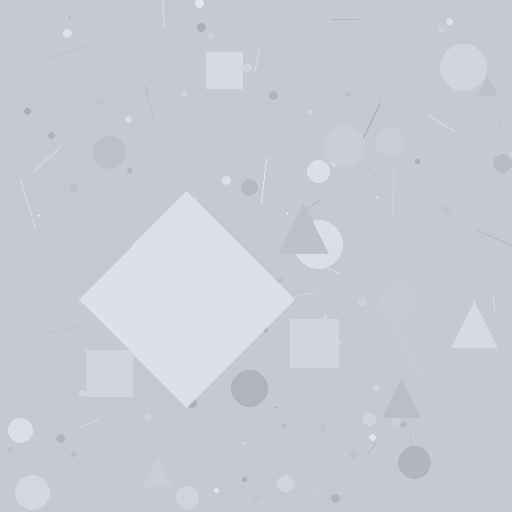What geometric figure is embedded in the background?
A diamond is embedded in the background.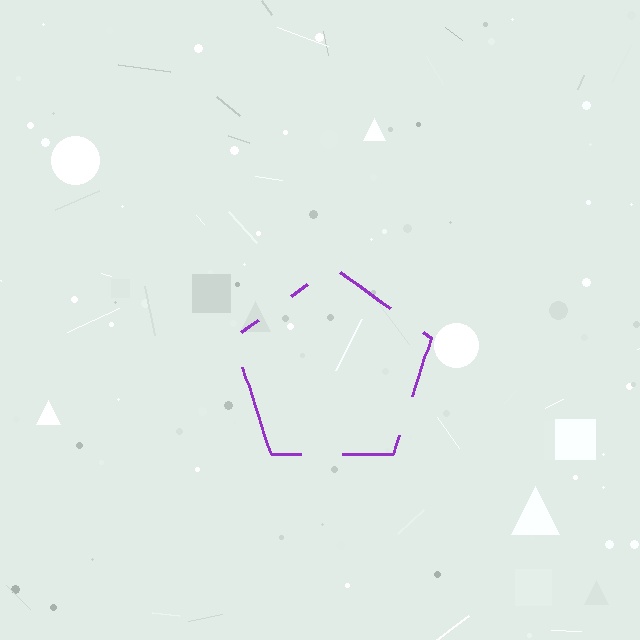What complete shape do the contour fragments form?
The contour fragments form a pentagon.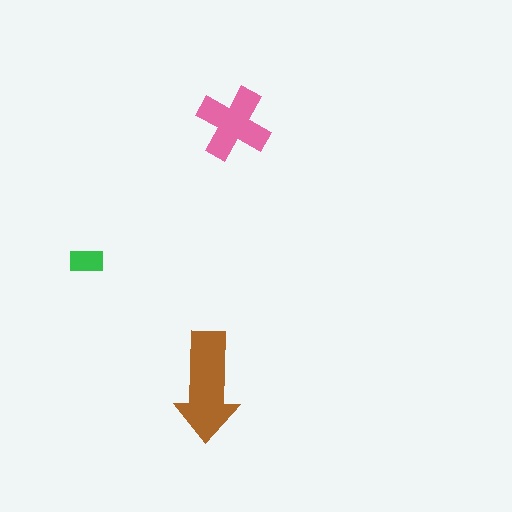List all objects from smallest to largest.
The green rectangle, the pink cross, the brown arrow.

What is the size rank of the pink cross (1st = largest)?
2nd.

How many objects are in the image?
There are 3 objects in the image.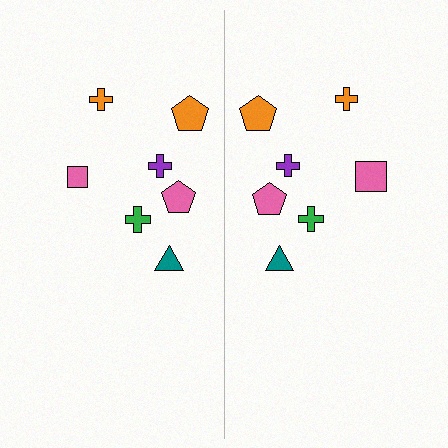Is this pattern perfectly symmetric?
No, the pattern is not perfectly symmetric. The pink square on the right side has a different size than its mirror counterpart.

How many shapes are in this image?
There are 14 shapes in this image.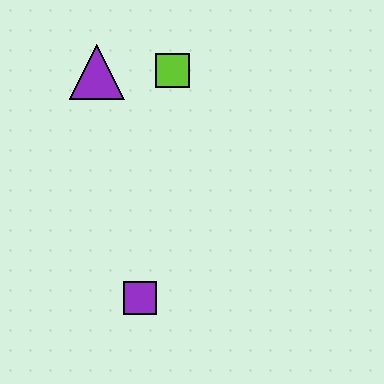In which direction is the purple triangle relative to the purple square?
The purple triangle is above the purple square.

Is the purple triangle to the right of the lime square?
No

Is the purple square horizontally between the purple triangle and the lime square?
Yes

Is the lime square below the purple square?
No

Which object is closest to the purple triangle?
The lime square is closest to the purple triangle.